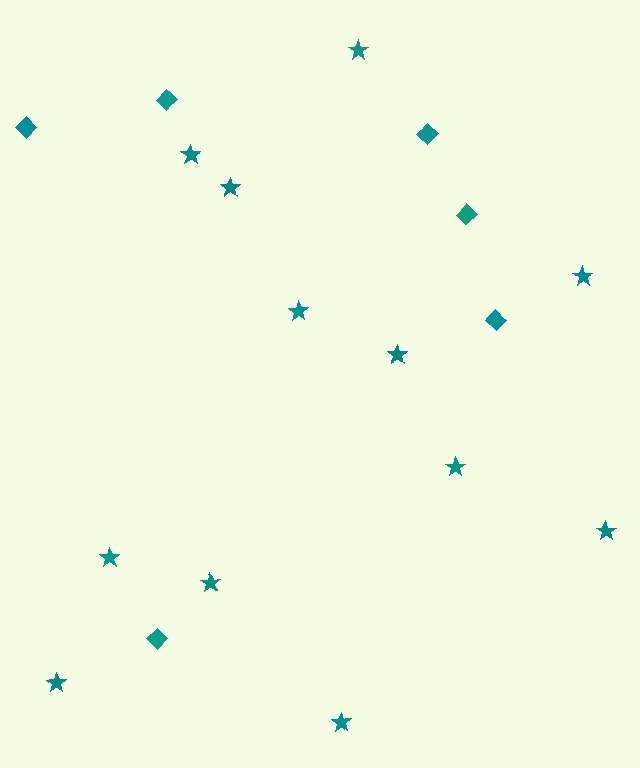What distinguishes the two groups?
There are 2 groups: one group of stars (12) and one group of diamonds (6).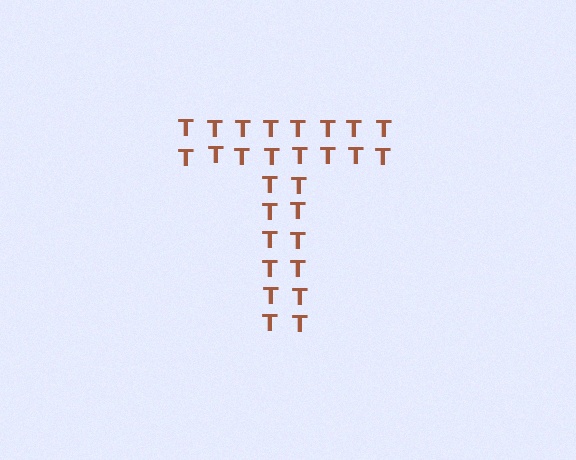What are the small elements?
The small elements are letter T's.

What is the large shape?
The large shape is the letter T.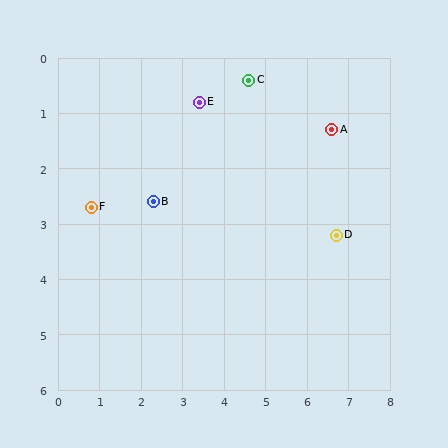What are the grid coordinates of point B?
Point B is at approximately (2.3, 2.6).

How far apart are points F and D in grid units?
Points F and D are about 5.9 grid units apart.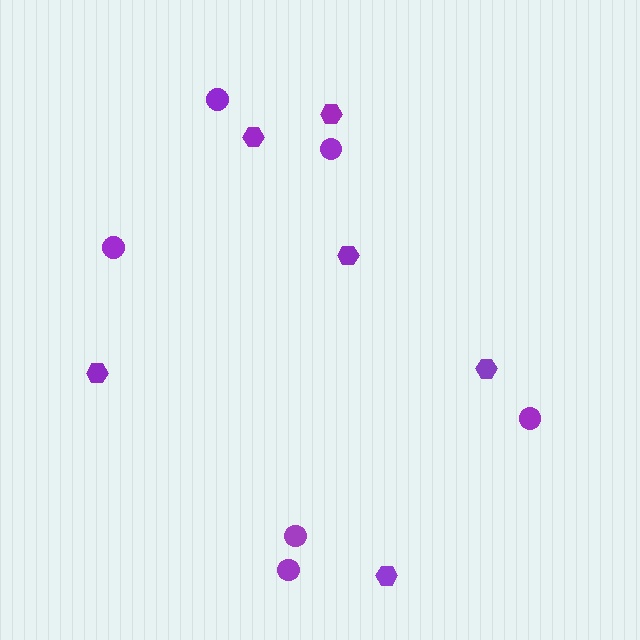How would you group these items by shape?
There are 2 groups: one group of hexagons (6) and one group of circles (6).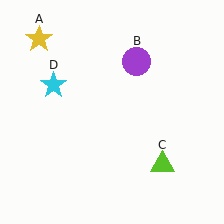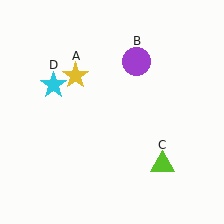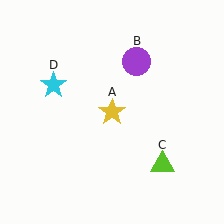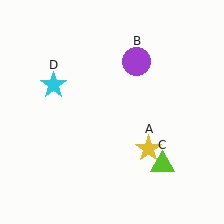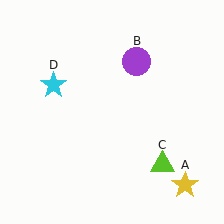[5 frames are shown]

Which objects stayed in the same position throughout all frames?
Purple circle (object B) and lime triangle (object C) and cyan star (object D) remained stationary.